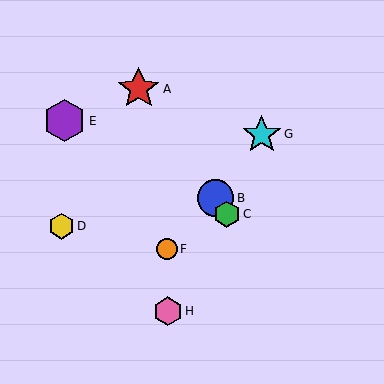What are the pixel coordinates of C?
Object C is at (227, 214).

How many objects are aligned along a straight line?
3 objects (A, B, C) are aligned along a straight line.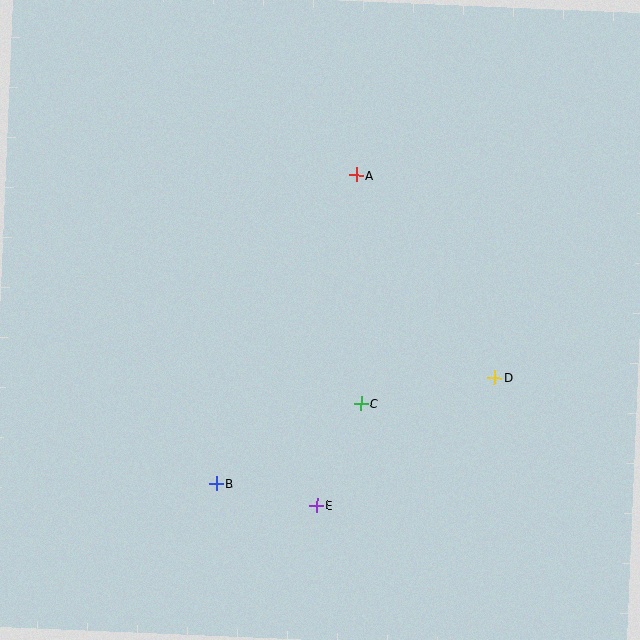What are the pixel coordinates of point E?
Point E is at (317, 505).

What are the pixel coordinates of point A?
Point A is at (356, 175).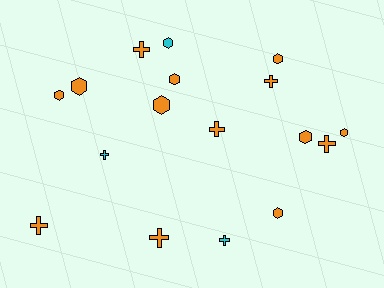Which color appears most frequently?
Orange, with 14 objects.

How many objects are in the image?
There are 17 objects.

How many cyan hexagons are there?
There is 1 cyan hexagon.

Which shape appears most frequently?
Hexagon, with 9 objects.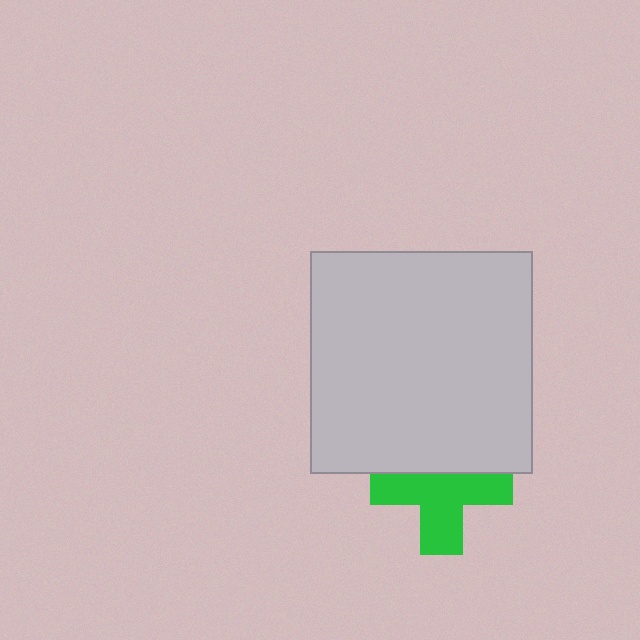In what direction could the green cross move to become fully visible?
The green cross could move down. That would shift it out from behind the light gray square entirely.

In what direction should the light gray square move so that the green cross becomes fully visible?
The light gray square should move up. That is the shortest direction to clear the overlap and leave the green cross fully visible.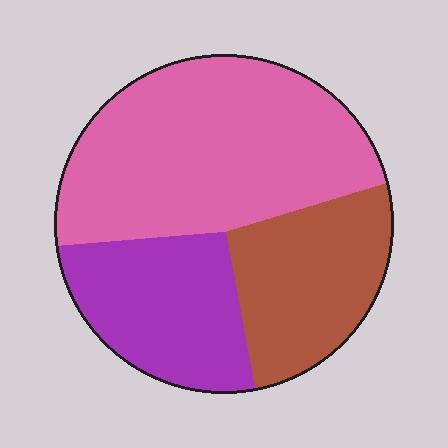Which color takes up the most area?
Pink, at roughly 50%.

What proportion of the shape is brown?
Brown takes up about one quarter (1/4) of the shape.